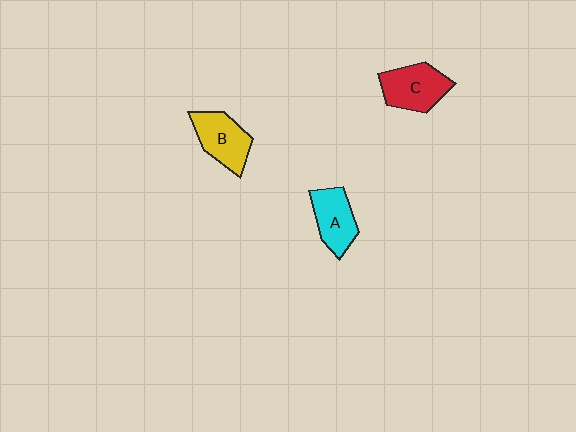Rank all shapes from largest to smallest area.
From largest to smallest: C (red), B (yellow), A (cyan).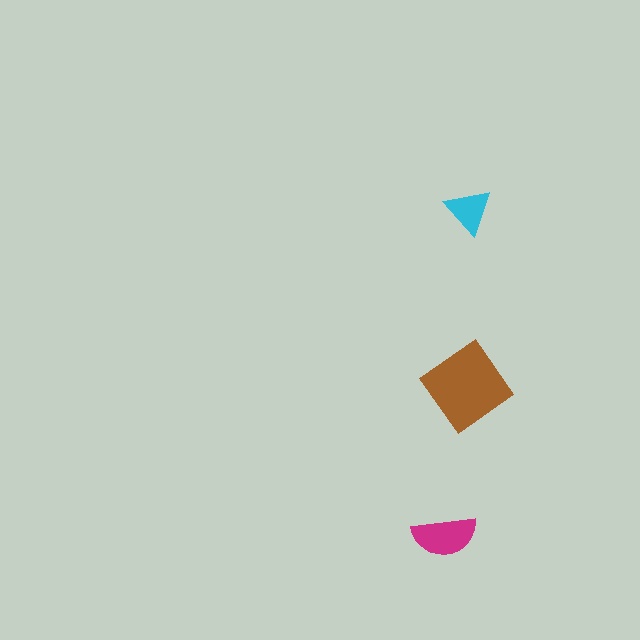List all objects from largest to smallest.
The brown diamond, the magenta semicircle, the cyan triangle.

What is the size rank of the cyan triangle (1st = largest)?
3rd.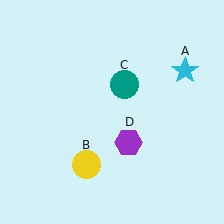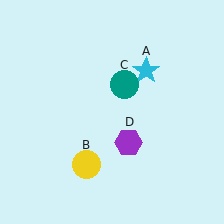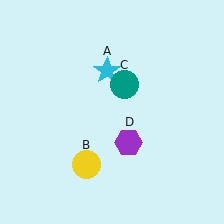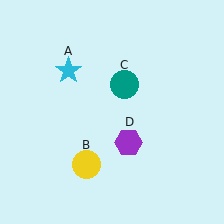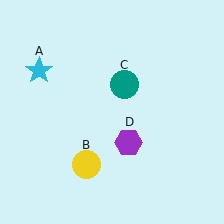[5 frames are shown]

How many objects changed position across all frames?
1 object changed position: cyan star (object A).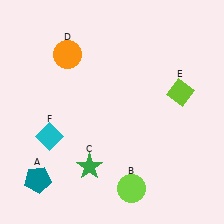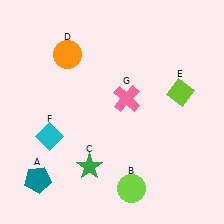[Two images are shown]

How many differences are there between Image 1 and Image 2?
There is 1 difference between the two images.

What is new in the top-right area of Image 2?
A pink cross (G) was added in the top-right area of Image 2.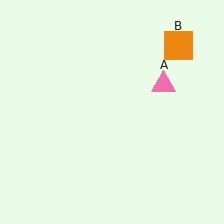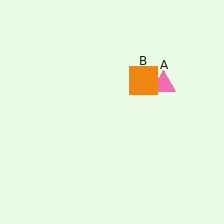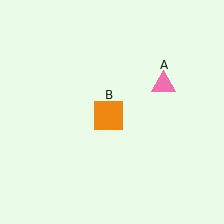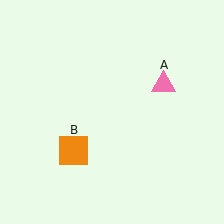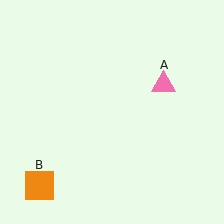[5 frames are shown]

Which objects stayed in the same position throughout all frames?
Pink triangle (object A) remained stationary.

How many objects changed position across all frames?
1 object changed position: orange square (object B).